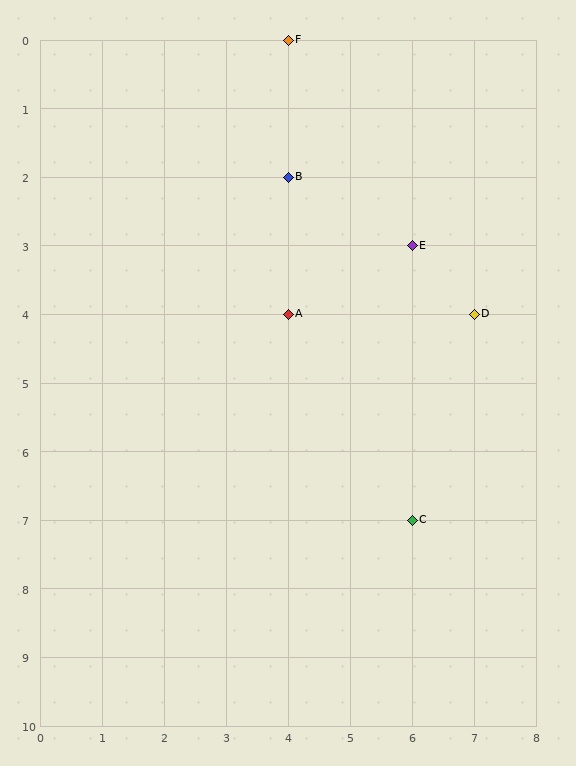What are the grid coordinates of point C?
Point C is at grid coordinates (6, 7).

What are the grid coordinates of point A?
Point A is at grid coordinates (4, 4).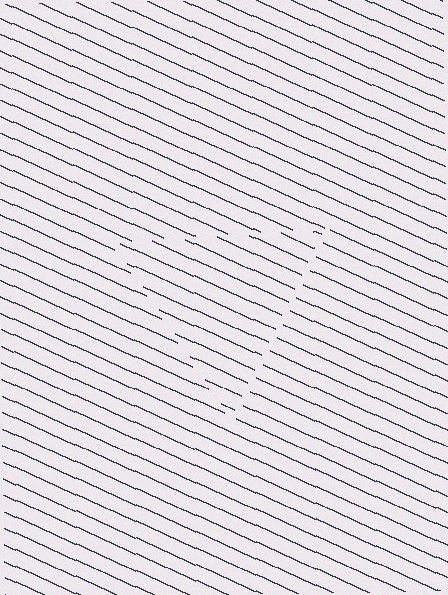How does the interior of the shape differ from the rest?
The interior of the shape contains the same grating, shifted by half a period — the contour is defined by the phase discontinuity where line-ends from the inner and outer gratings abut.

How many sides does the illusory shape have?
3 sides — the line-ends trace a triangle.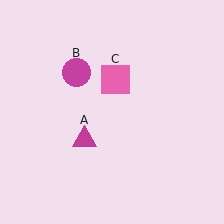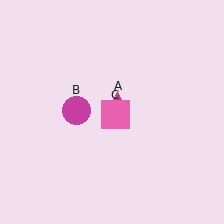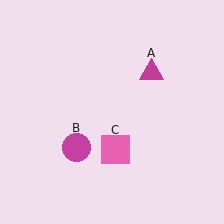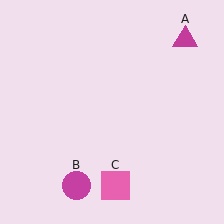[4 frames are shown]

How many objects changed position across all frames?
3 objects changed position: magenta triangle (object A), magenta circle (object B), pink square (object C).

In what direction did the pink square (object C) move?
The pink square (object C) moved down.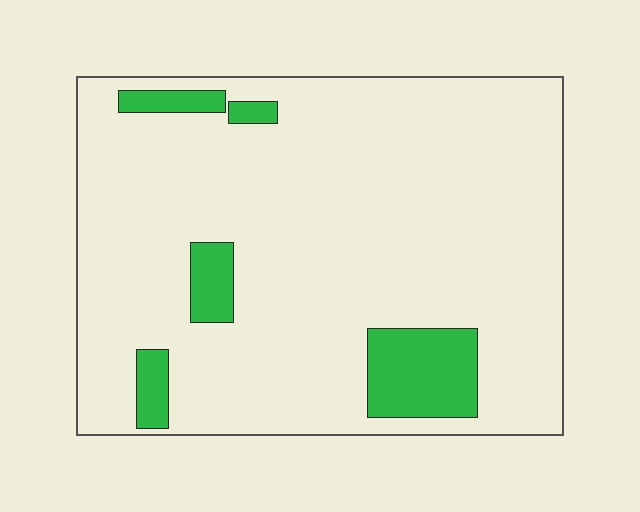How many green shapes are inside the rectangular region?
5.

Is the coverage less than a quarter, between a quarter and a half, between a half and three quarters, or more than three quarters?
Less than a quarter.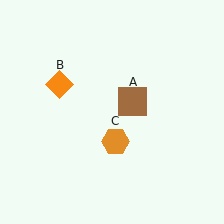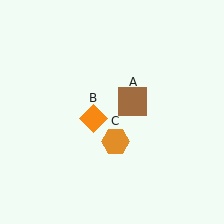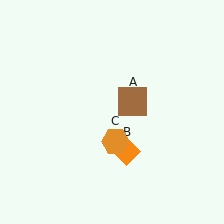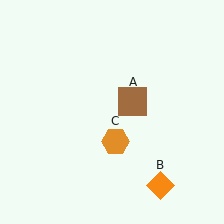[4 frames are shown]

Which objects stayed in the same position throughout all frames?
Brown square (object A) and orange hexagon (object C) remained stationary.